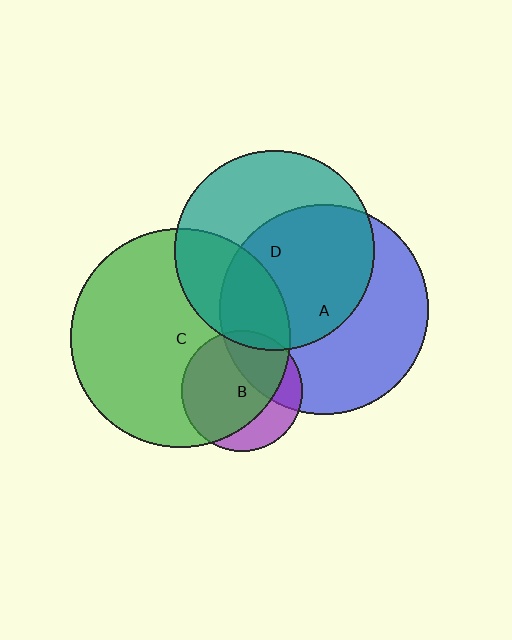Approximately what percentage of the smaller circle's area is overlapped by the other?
Approximately 20%.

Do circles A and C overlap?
Yes.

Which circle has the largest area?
Circle C (green).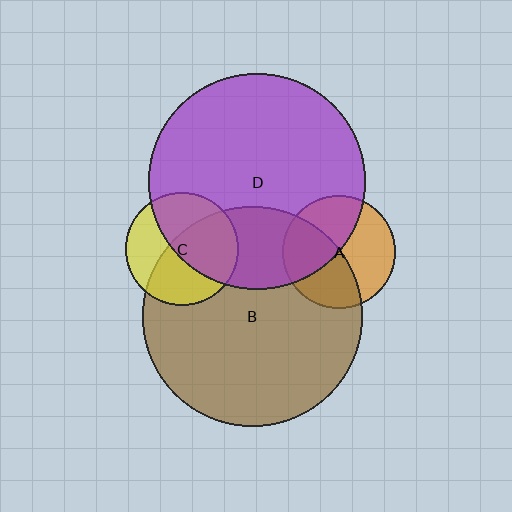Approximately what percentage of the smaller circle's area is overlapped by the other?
Approximately 55%.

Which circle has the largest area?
Circle B (brown).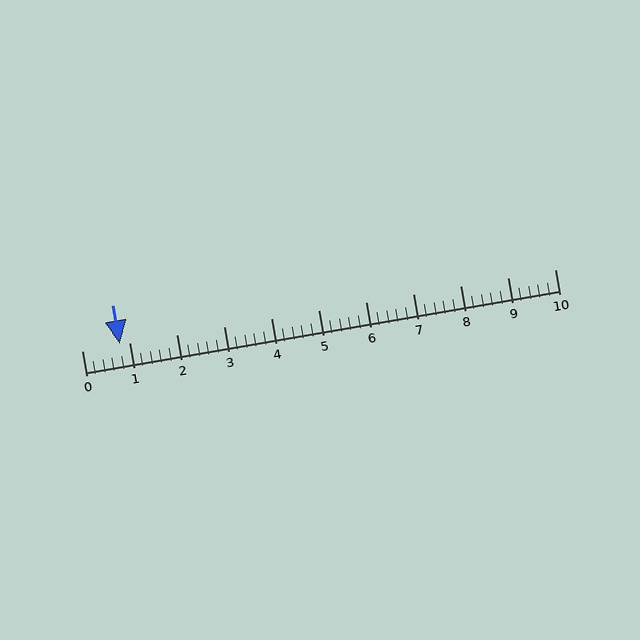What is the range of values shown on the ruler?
The ruler shows values from 0 to 10.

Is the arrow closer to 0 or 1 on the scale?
The arrow is closer to 1.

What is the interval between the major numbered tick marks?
The major tick marks are spaced 1 units apart.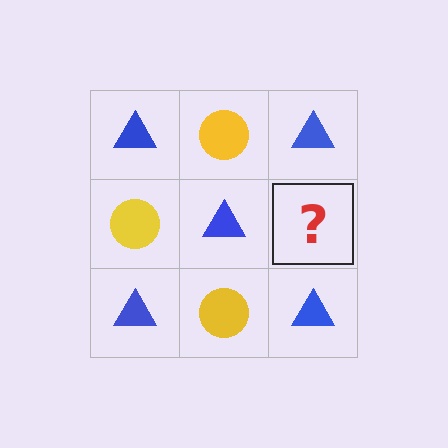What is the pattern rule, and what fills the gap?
The rule is that it alternates blue triangle and yellow circle in a checkerboard pattern. The gap should be filled with a yellow circle.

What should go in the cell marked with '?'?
The missing cell should contain a yellow circle.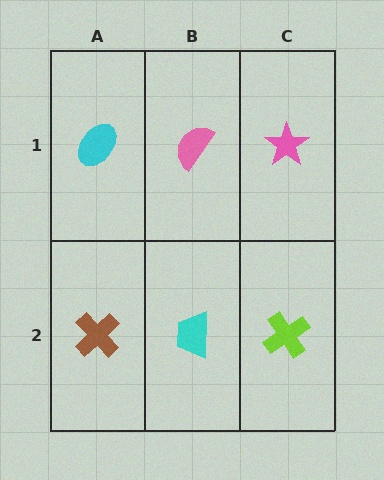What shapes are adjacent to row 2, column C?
A pink star (row 1, column C), a cyan trapezoid (row 2, column B).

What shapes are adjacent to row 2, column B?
A pink semicircle (row 1, column B), a brown cross (row 2, column A), a lime cross (row 2, column C).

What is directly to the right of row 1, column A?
A pink semicircle.